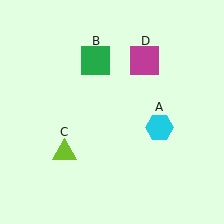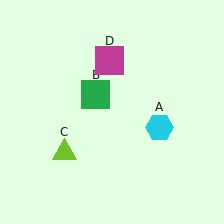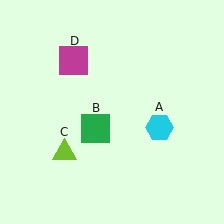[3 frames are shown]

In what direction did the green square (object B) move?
The green square (object B) moved down.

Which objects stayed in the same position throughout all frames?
Cyan hexagon (object A) and lime triangle (object C) remained stationary.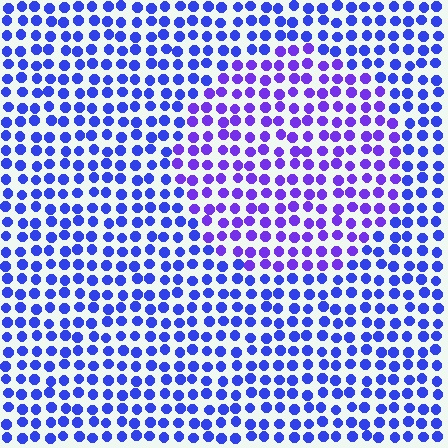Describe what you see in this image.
The image is filled with small blue elements in a uniform arrangement. A circle-shaped region is visible where the elements are tinted to a slightly different hue, forming a subtle color boundary.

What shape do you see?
I see a circle.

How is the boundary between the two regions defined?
The boundary is defined purely by a slight shift in hue (about 28 degrees). Spacing, size, and orientation are identical on both sides.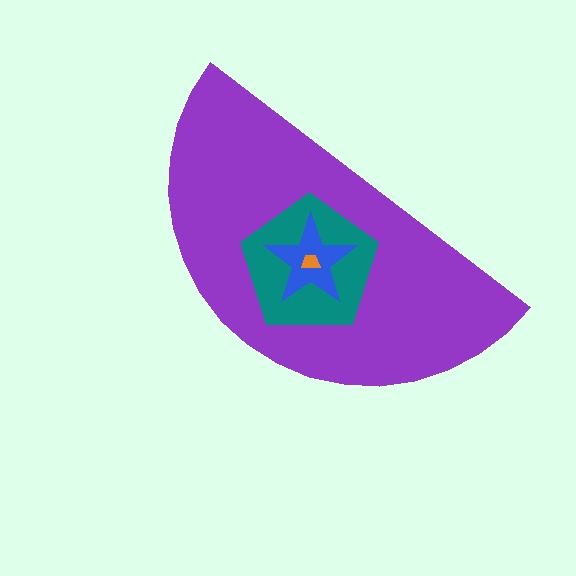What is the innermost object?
The orange trapezoid.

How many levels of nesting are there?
4.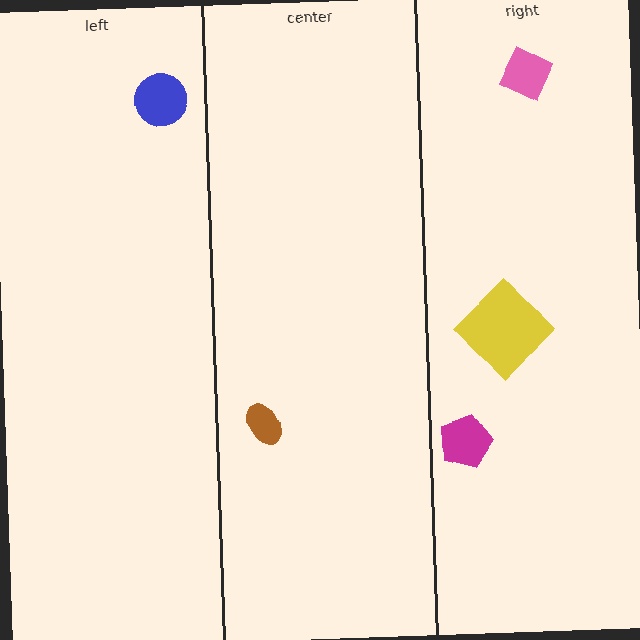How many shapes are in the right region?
3.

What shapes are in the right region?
The yellow diamond, the magenta pentagon, the pink diamond.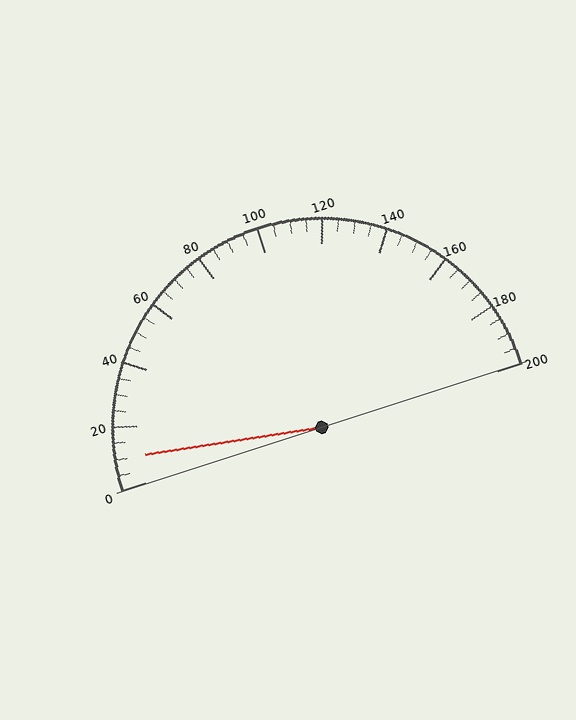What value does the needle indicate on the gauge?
The needle indicates approximately 10.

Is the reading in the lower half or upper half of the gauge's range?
The reading is in the lower half of the range (0 to 200).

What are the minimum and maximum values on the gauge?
The gauge ranges from 0 to 200.